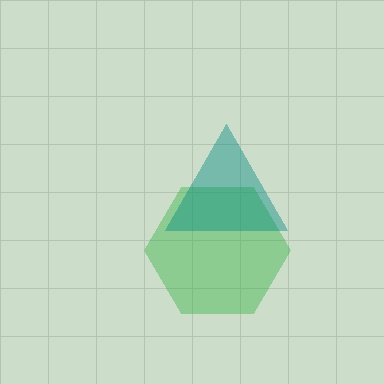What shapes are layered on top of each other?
The layered shapes are: a green hexagon, a teal triangle.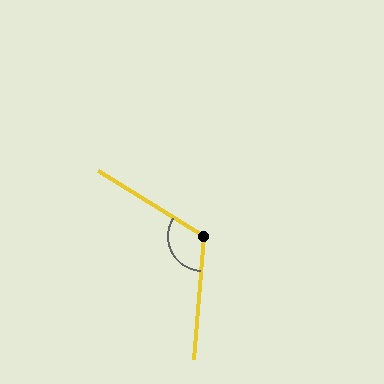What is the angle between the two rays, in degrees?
Approximately 117 degrees.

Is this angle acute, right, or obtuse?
It is obtuse.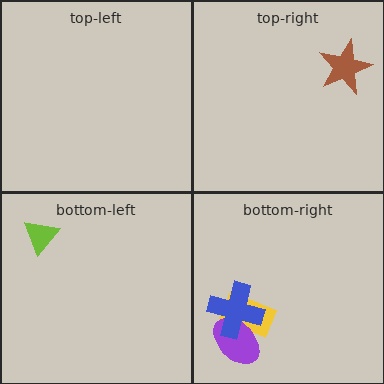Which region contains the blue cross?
The bottom-right region.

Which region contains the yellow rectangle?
The bottom-right region.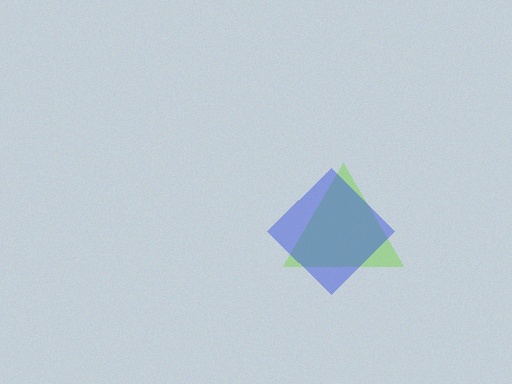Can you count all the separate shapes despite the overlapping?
Yes, there are 2 separate shapes.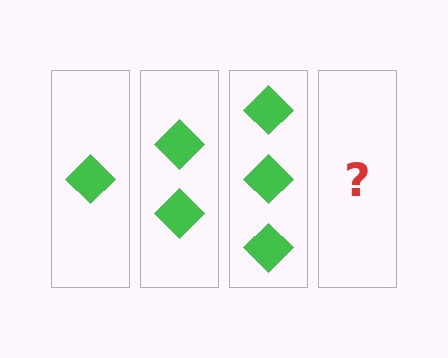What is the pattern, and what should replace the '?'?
The pattern is that each step adds one more diamond. The '?' should be 4 diamonds.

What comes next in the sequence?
The next element should be 4 diamonds.